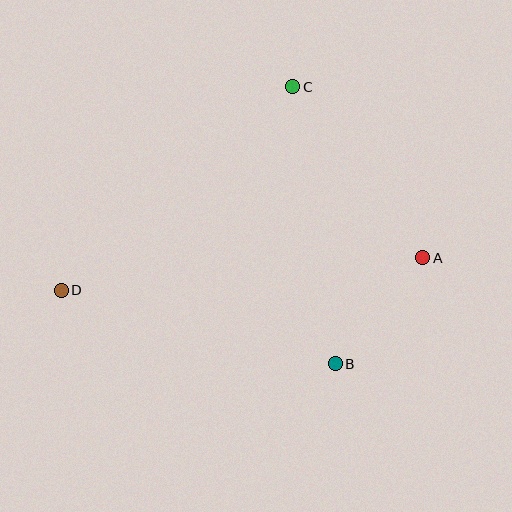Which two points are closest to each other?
Points A and B are closest to each other.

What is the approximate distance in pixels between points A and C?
The distance between A and C is approximately 215 pixels.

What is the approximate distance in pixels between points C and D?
The distance between C and D is approximately 308 pixels.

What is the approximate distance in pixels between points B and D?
The distance between B and D is approximately 284 pixels.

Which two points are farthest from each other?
Points A and D are farthest from each other.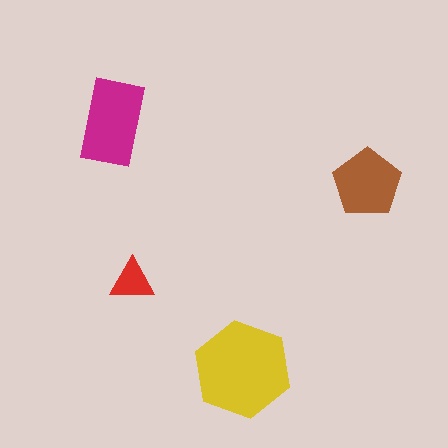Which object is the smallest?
The red triangle.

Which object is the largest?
The yellow hexagon.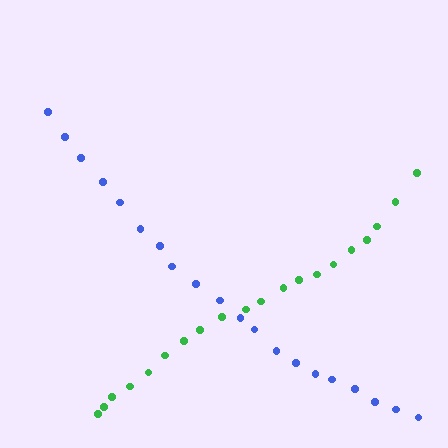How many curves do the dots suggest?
There are 2 distinct paths.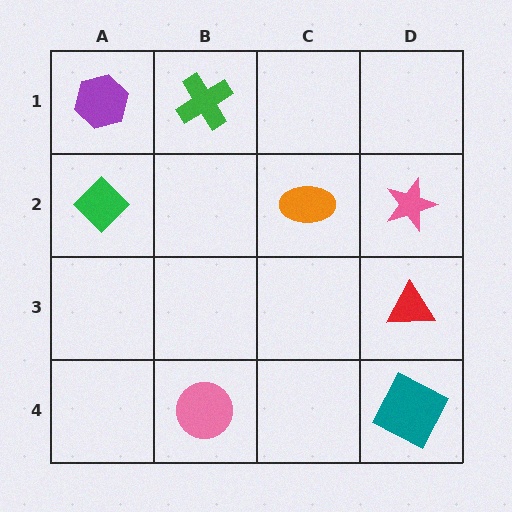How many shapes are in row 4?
2 shapes.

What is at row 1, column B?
A green cross.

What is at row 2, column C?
An orange ellipse.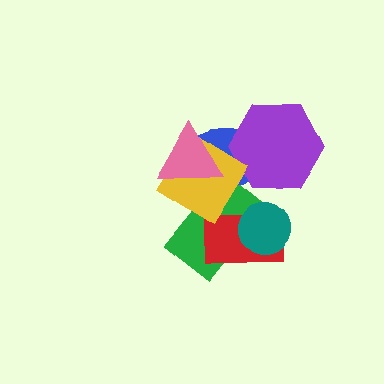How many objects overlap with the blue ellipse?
4 objects overlap with the blue ellipse.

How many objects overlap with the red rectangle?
2 objects overlap with the red rectangle.